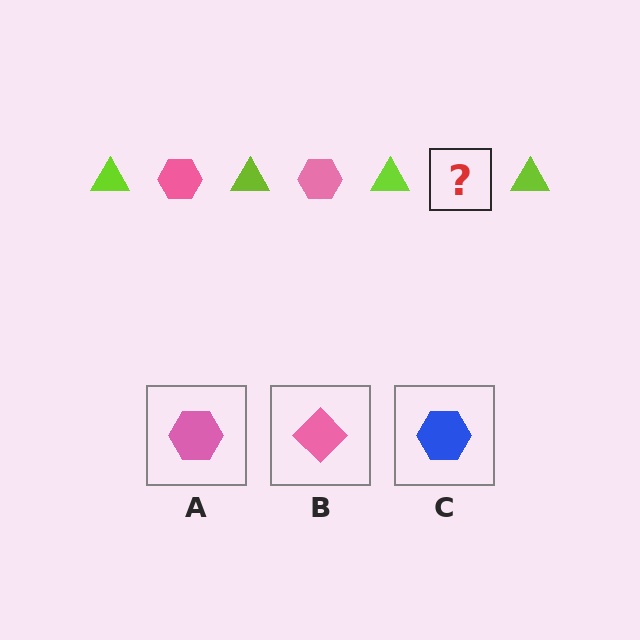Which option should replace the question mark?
Option A.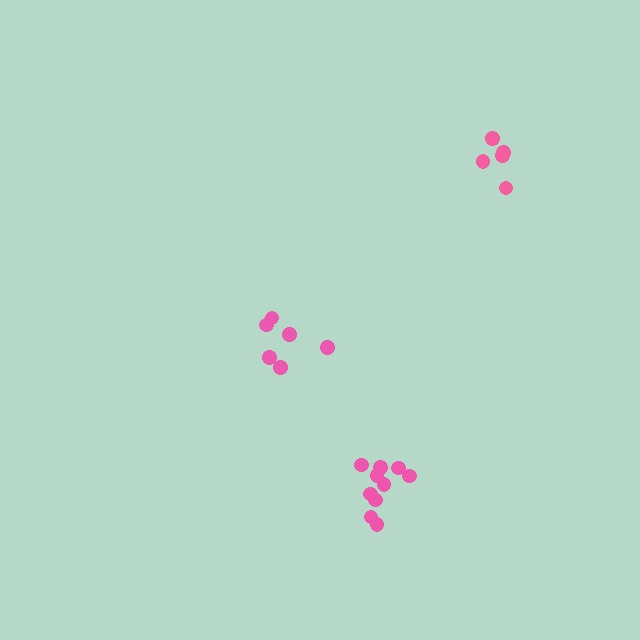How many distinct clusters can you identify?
There are 3 distinct clusters.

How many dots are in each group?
Group 1: 10 dots, Group 2: 5 dots, Group 3: 6 dots (21 total).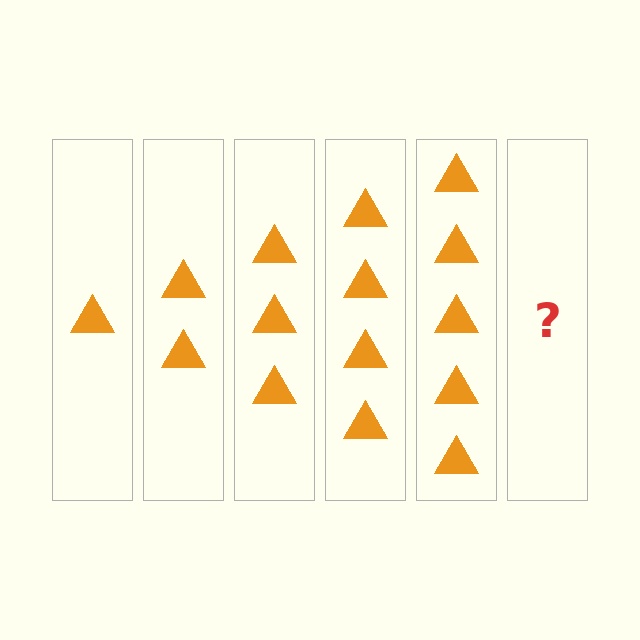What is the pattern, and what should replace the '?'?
The pattern is that each step adds one more triangle. The '?' should be 6 triangles.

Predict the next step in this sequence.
The next step is 6 triangles.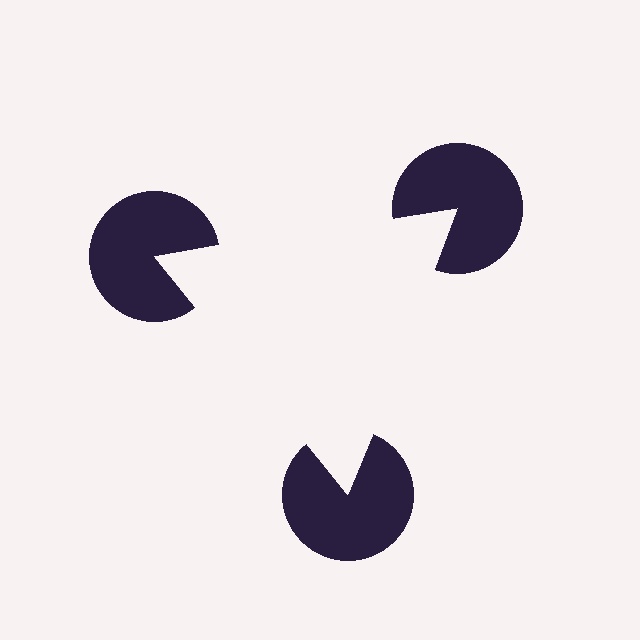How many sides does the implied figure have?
3 sides.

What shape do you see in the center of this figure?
An illusory triangle — its edges are inferred from the aligned wedge cuts in the pac-man discs, not physically drawn.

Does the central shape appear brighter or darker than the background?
It typically appears slightly brighter than the background, even though no actual brightness change is drawn.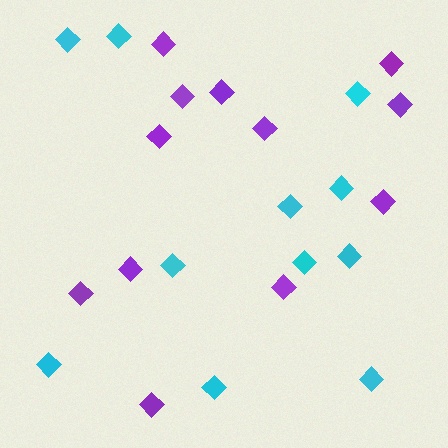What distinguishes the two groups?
There are 2 groups: one group of cyan diamonds (11) and one group of purple diamonds (12).